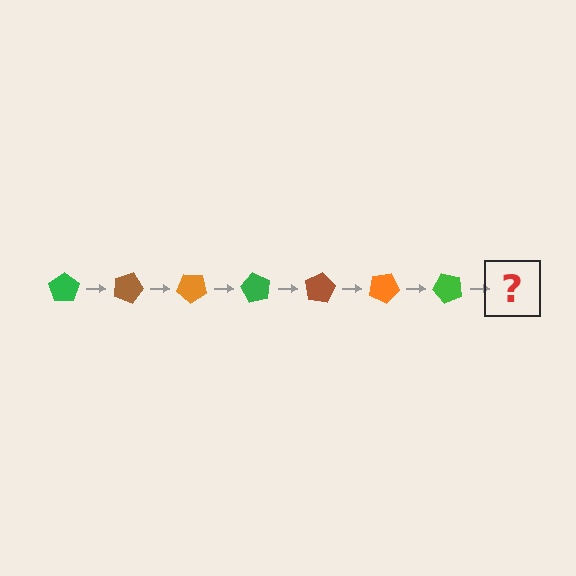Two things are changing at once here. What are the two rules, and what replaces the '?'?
The two rules are that it rotates 20 degrees each step and the color cycles through green, brown, and orange. The '?' should be a brown pentagon, rotated 140 degrees from the start.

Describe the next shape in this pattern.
It should be a brown pentagon, rotated 140 degrees from the start.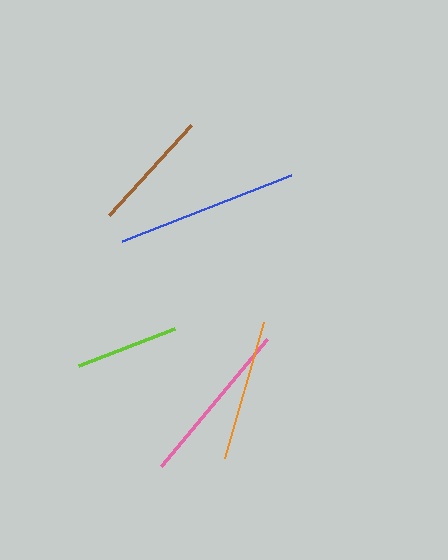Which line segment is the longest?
The blue line is the longest at approximately 181 pixels.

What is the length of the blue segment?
The blue segment is approximately 181 pixels long.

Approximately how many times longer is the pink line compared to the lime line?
The pink line is approximately 1.6 times the length of the lime line.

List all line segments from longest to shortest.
From longest to shortest: blue, pink, orange, brown, lime.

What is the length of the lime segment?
The lime segment is approximately 103 pixels long.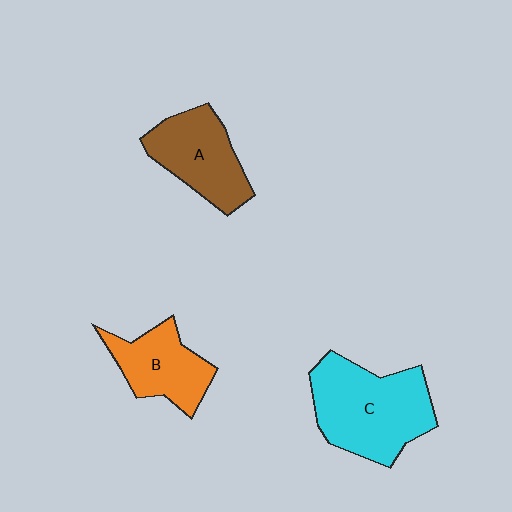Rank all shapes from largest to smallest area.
From largest to smallest: C (cyan), A (brown), B (orange).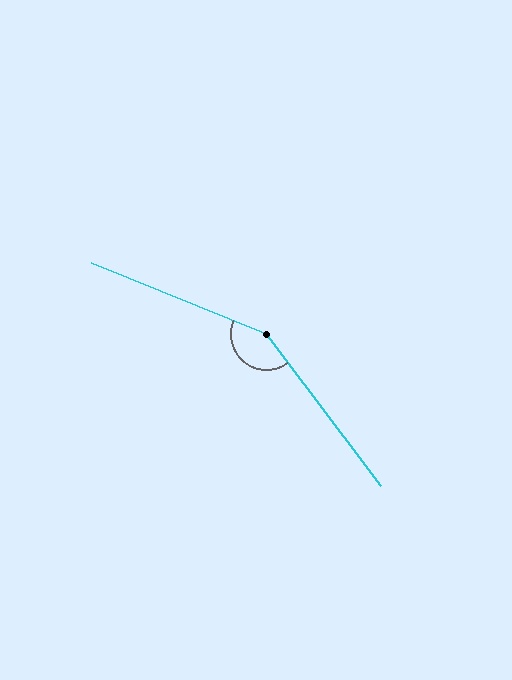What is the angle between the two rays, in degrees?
Approximately 149 degrees.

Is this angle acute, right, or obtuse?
It is obtuse.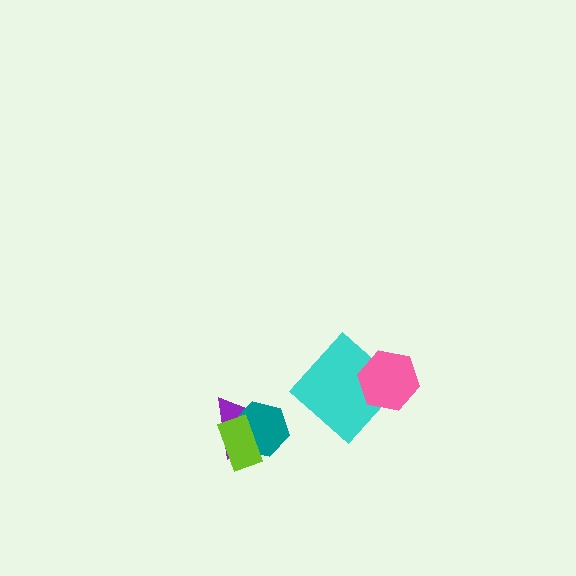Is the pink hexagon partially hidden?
No, no other shape covers it.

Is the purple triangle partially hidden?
Yes, it is partially covered by another shape.